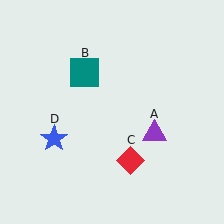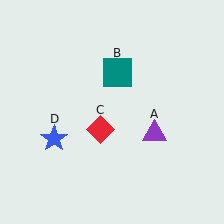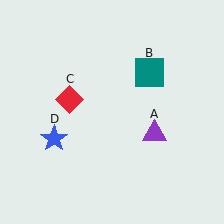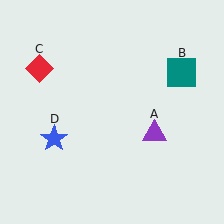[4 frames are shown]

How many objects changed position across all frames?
2 objects changed position: teal square (object B), red diamond (object C).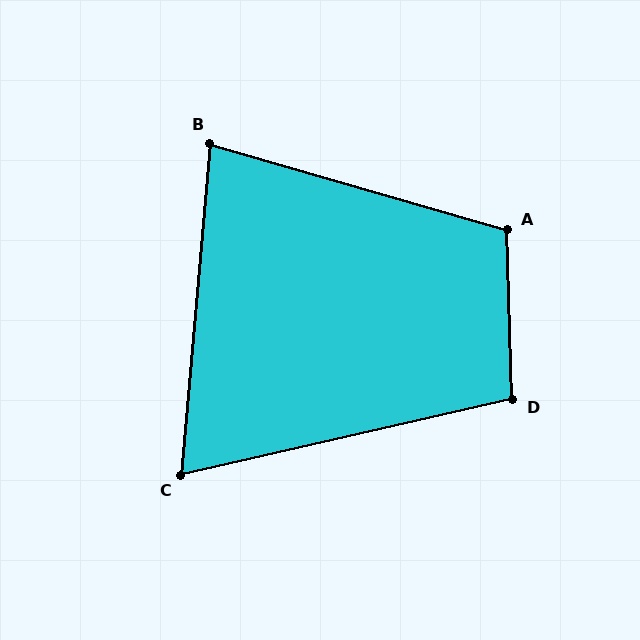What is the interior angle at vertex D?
Approximately 101 degrees (obtuse).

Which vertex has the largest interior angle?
A, at approximately 108 degrees.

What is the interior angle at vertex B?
Approximately 79 degrees (acute).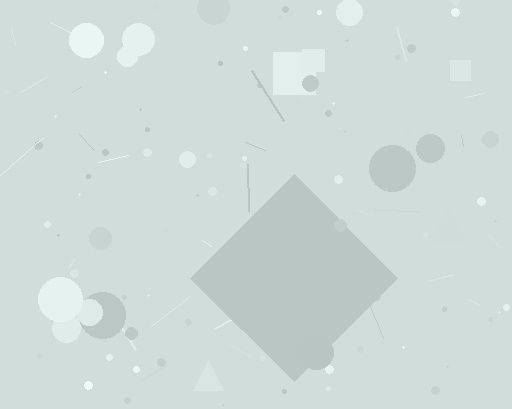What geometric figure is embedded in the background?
A diamond is embedded in the background.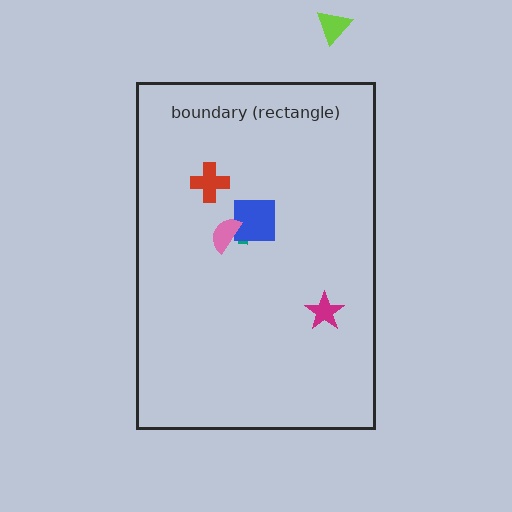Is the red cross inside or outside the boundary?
Inside.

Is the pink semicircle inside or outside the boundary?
Inside.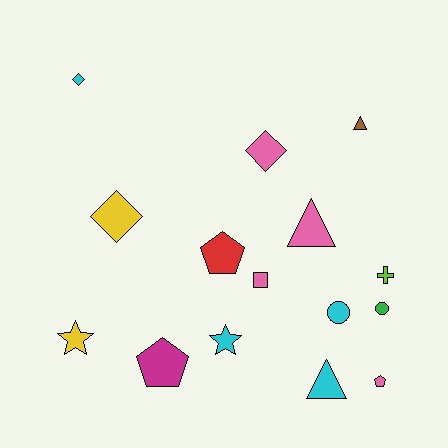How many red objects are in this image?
There is 1 red object.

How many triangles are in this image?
There are 3 triangles.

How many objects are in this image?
There are 15 objects.